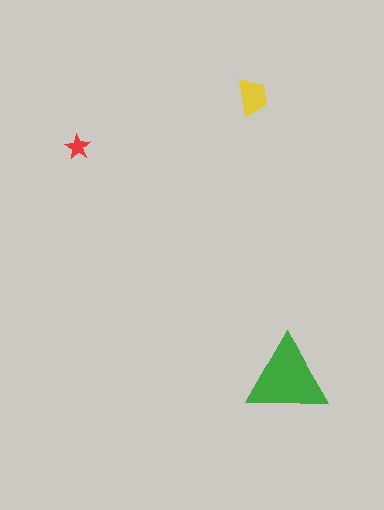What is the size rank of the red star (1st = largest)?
3rd.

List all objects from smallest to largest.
The red star, the yellow trapezoid, the green triangle.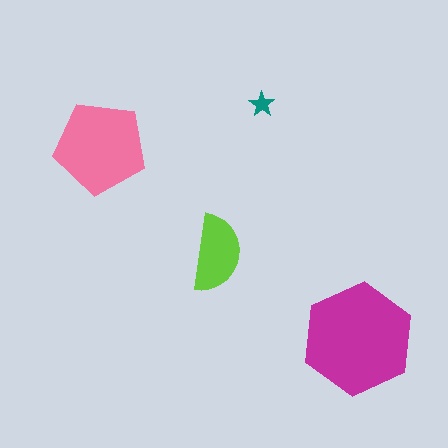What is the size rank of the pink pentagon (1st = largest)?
2nd.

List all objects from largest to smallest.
The magenta hexagon, the pink pentagon, the lime semicircle, the teal star.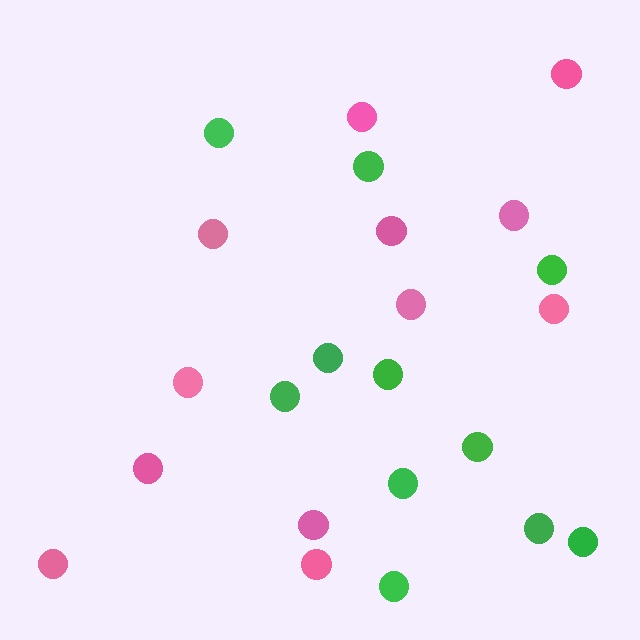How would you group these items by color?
There are 2 groups: one group of green circles (11) and one group of pink circles (12).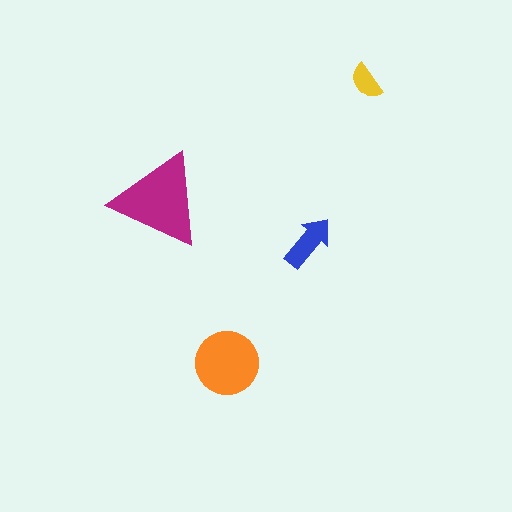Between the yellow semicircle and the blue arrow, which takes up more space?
The blue arrow.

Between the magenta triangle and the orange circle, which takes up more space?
The magenta triangle.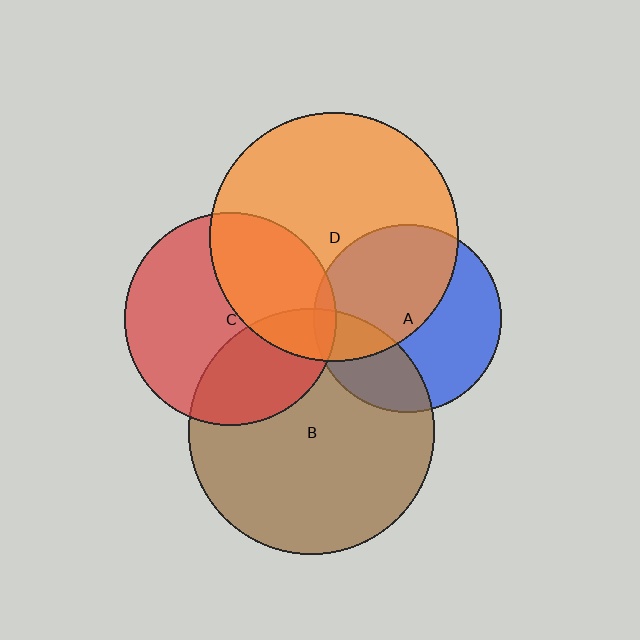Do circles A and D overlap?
Yes.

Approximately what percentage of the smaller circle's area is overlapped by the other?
Approximately 50%.